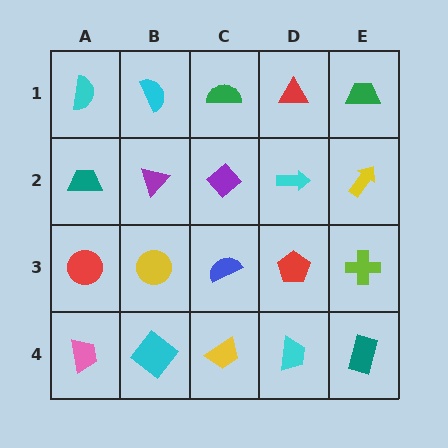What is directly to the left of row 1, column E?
A red triangle.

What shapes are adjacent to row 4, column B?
A yellow circle (row 3, column B), a pink trapezoid (row 4, column A), a yellow trapezoid (row 4, column C).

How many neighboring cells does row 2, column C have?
4.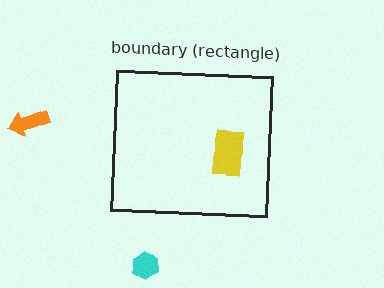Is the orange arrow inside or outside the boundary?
Outside.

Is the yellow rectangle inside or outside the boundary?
Inside.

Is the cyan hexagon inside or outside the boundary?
Outside.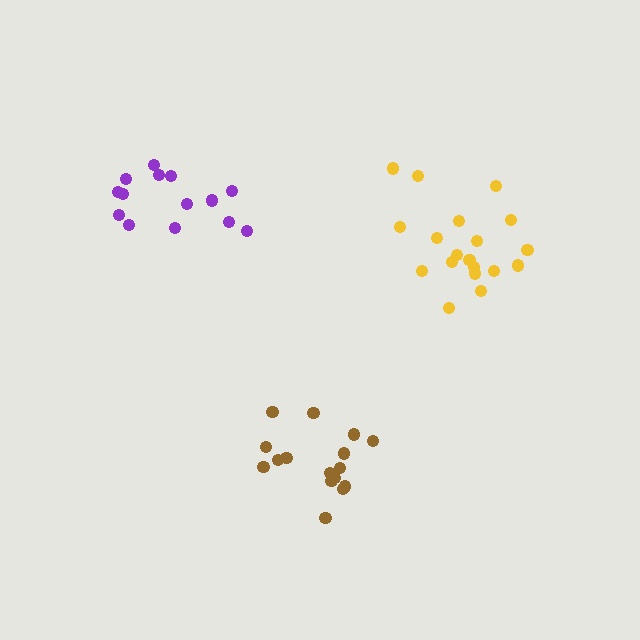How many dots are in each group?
Group 1: 16 dots, Group 2: 14 dots, Group 3: 19 dots (49 total).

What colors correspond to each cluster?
The clusters are colored: brown, purple, yellow.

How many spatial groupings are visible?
There are 3 spatial groupings.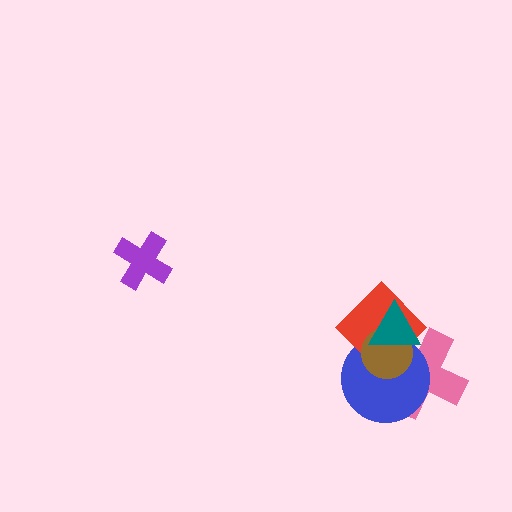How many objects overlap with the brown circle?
4 objects overlap with the brown circle.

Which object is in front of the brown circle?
The teal triangle is in front of the brown circle.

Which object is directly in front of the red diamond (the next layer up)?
The brown circle is directly in front of the red diamond.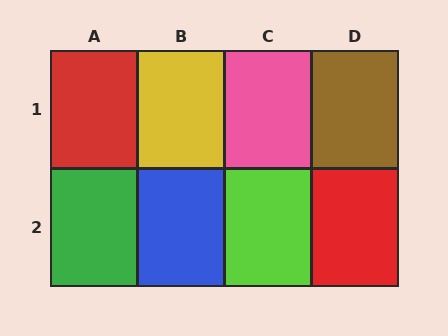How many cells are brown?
1 cell is brown.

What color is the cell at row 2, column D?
Red.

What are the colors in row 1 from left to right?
Red, yellow, pink, brown.